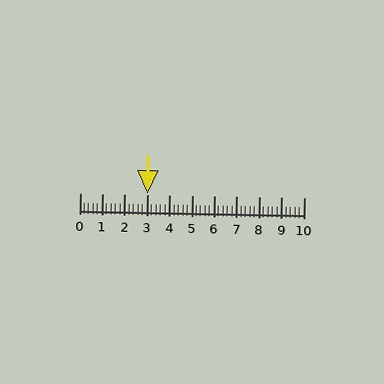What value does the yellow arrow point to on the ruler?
The yellow arrow points to approximately 3.0.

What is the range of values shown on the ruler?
The ruler shows values from 0 to 10.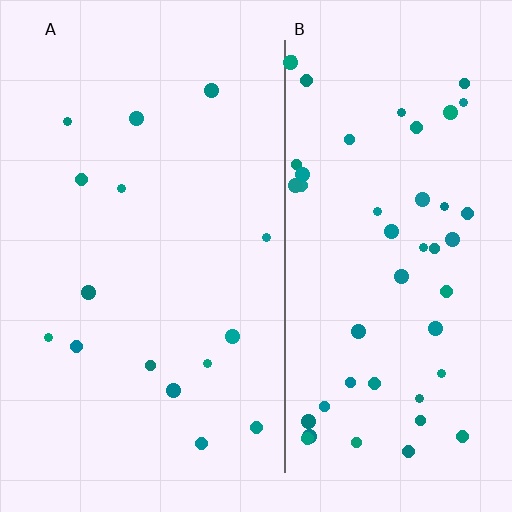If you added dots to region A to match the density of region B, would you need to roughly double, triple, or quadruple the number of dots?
Approximately triple.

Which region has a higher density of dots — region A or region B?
B (the right).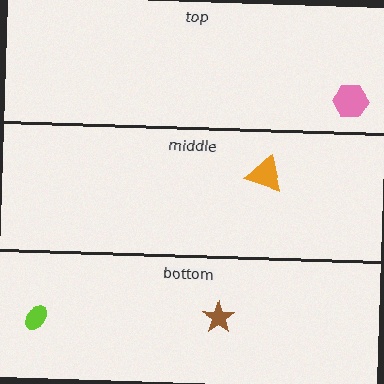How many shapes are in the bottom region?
2.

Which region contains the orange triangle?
The middle region.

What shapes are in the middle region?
The orange triangle.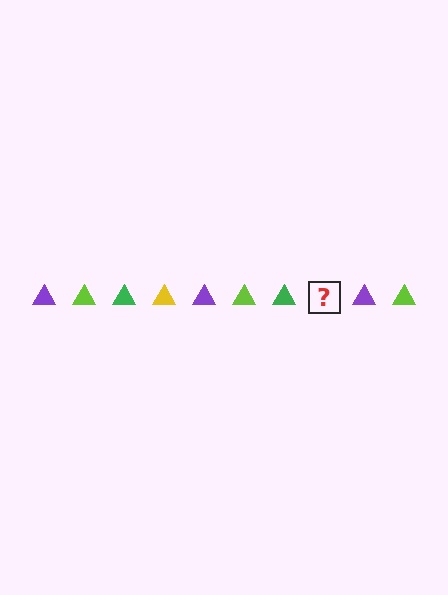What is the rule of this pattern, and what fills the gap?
The rule is that the pattern cycles through purple, lime, green, yellow triangles. The gap should be filled with a yellow triangle.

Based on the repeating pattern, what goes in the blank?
The blank should be a yellow triangle.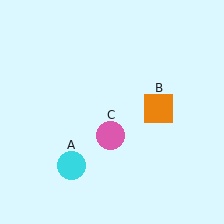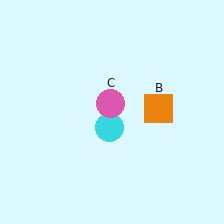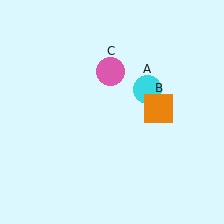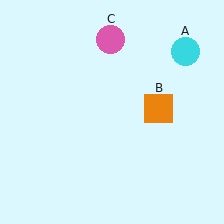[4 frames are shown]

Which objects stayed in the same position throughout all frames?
Orange square (object B) remained stationary.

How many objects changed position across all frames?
2 objects changed position: cyan circle (object A), pink circle (object C).